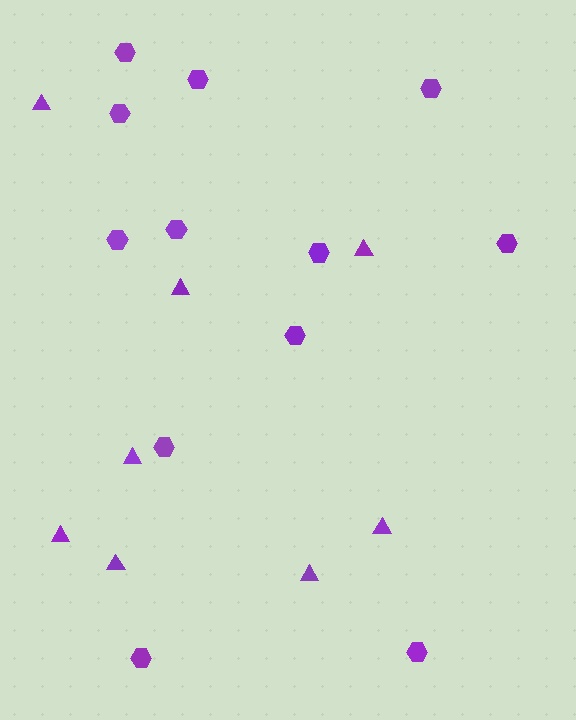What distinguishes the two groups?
There are 2 groups: one group of triangles (8) and one group of hexagons (12).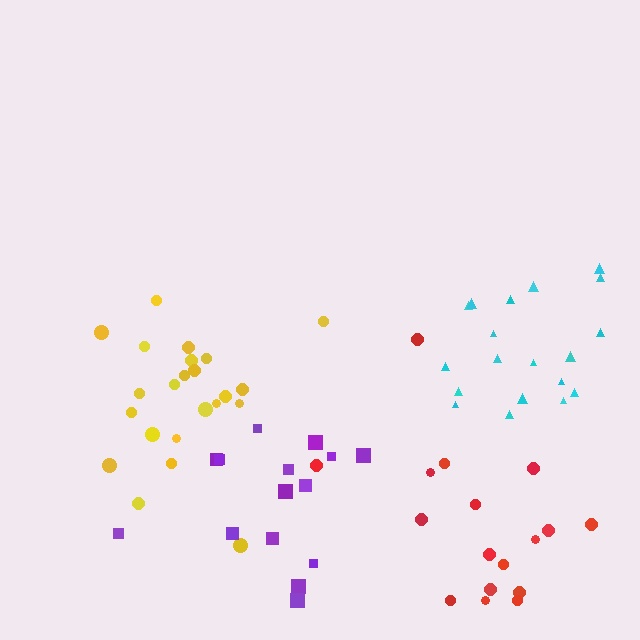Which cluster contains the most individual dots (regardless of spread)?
Yellow (23).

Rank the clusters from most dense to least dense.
yellow, cyan, red, purple.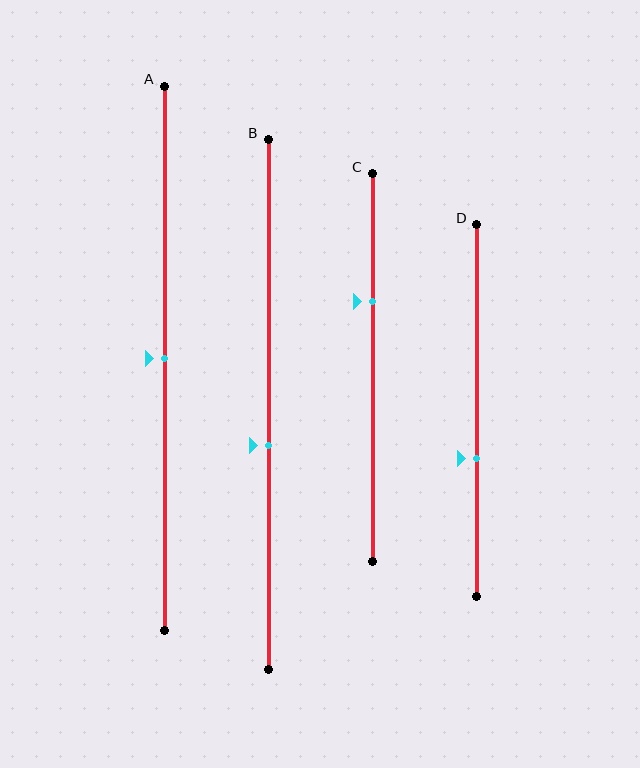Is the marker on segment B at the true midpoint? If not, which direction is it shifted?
No, the marker on segment B is shifted downward by about 8% of the segment length.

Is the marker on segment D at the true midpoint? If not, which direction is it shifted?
No, the marker on segment D is shifted downward by about 13% of the segment length.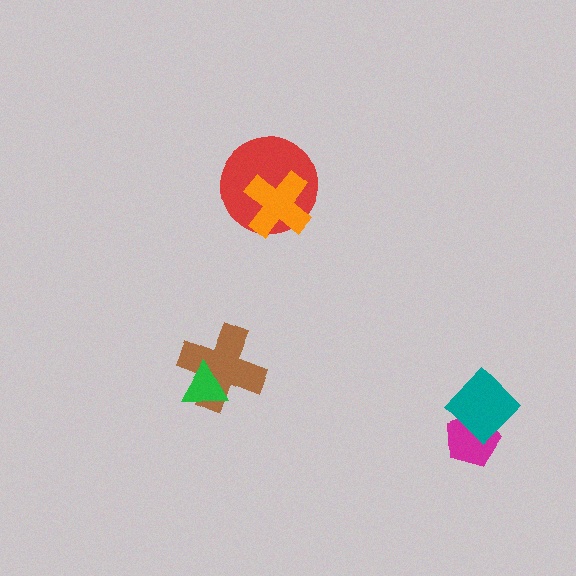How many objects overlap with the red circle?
1 object overlaps with the red circle.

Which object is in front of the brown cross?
The green triangle is in front of the brown cross.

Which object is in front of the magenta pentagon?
The teal diamond is in front of the magenta pentagon.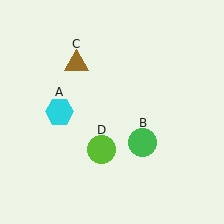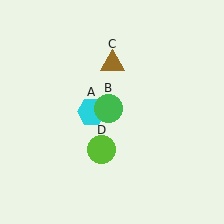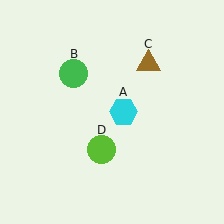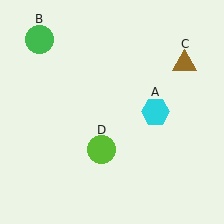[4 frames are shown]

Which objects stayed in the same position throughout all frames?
Lime circle (object D) remained stationary.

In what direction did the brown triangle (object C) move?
The brown triangle (object C) moved right.